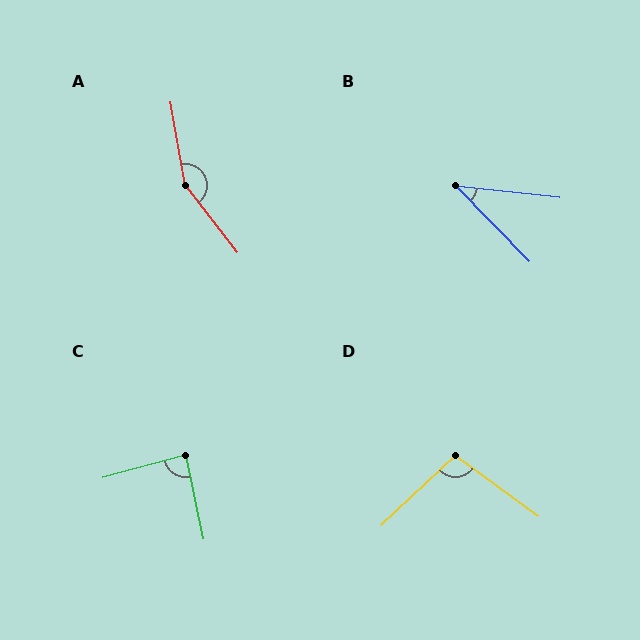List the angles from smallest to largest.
B (39°), C (87°), D (100°), A (152°).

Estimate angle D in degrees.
Approximately 100 degrees.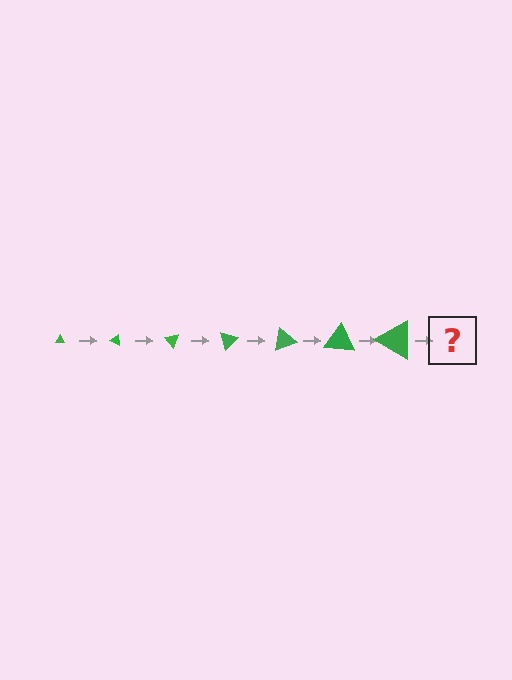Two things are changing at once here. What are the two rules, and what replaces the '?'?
The two rules are that the triangle grows larger each step and it rotates 25 degrees each step. The '?' should be a triangle, larger than the previous one and rotated 175 degrees from the start.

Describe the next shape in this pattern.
It should be a triangle, larger than the previous one and rotated 175 degrees from the start.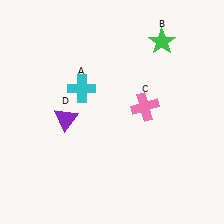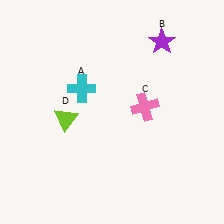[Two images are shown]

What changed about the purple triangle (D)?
In Image 1, D is purple. In Image 2, it changed to lime.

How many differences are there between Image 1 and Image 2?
There are 2 differences between the two images.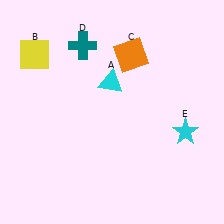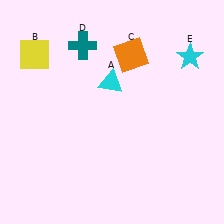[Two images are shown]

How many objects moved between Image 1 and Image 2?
1 object moved between the two images.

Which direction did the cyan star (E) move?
The cyan star (E) moved up.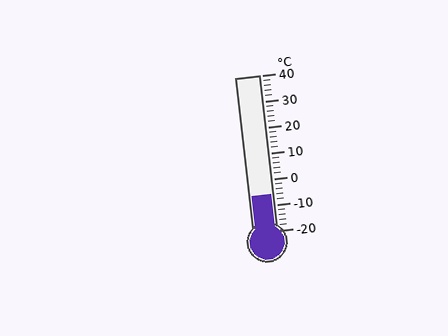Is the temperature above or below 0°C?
The temperature is below 0°C.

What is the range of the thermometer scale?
The thermometer scale ranges from -20°C to 40°C.